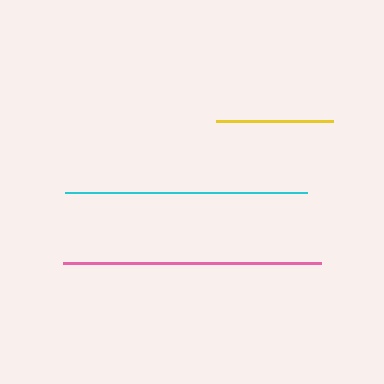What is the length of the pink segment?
The pink segment is approximately 258 pixels long.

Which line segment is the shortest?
The yellow line is the shortest at approximately 117 pixels.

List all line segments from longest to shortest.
From longest to shortest: pink, cyan, yellow.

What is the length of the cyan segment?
The cyan segment is approximately 242 pixels long.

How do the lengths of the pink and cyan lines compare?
The pink and cyan lines are approximately the same length.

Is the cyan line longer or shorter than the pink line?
The pink line is longer than the cyan line.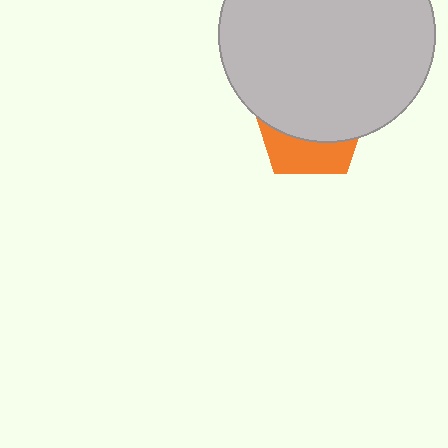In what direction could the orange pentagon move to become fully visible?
The orange pentagon could move down. That would shift it out from behind the light gray circle entirely.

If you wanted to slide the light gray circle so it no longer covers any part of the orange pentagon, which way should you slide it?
Slide it up — that is the most direct way to separate the two shapes.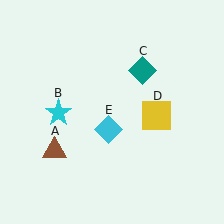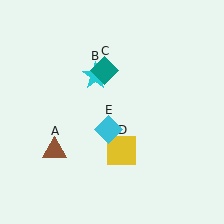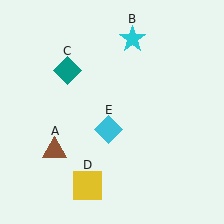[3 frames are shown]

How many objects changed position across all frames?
3 objects changed position: cyan star (object B), teal diamond (object C), yellow square (object D).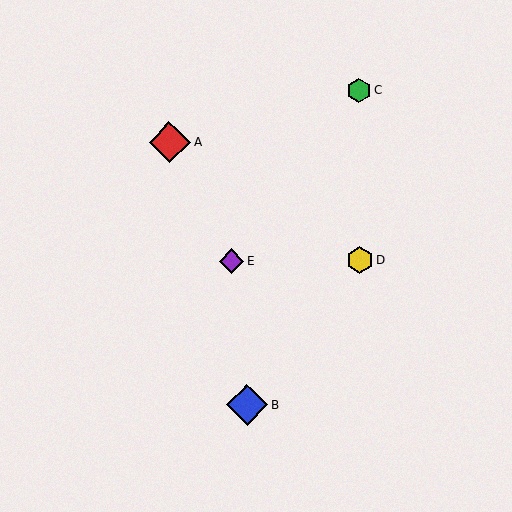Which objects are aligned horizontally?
Objects D, E are aligned horizontally.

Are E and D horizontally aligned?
Yes, both are at y≈261.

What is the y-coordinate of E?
Object E is at y≈261.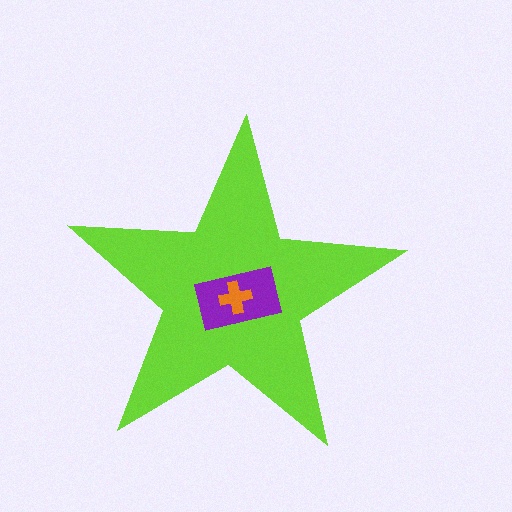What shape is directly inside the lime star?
The purple rectangle.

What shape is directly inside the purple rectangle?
The orange cross.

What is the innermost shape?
The orange cross.